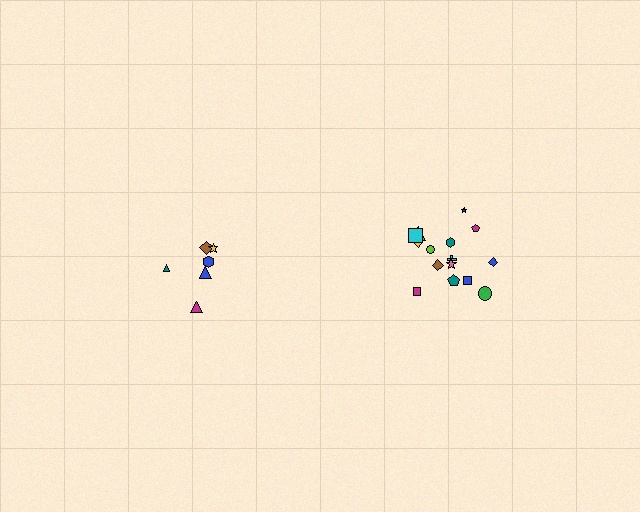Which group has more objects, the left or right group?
The right group.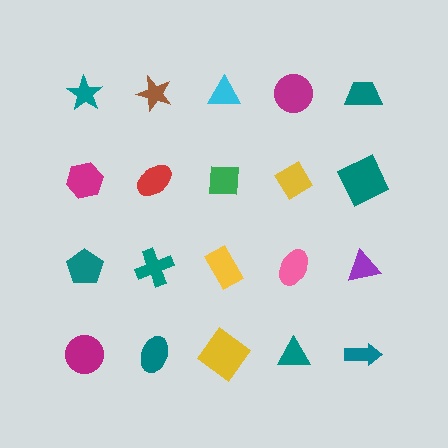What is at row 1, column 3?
A cyan triangle.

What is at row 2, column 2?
A red ellipse.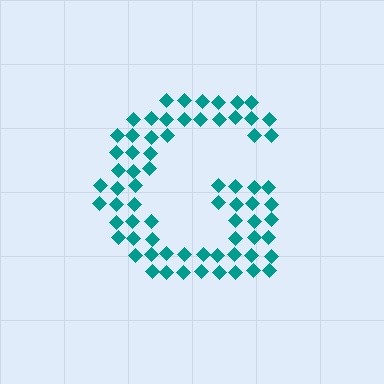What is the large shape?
The large shape is the letter G.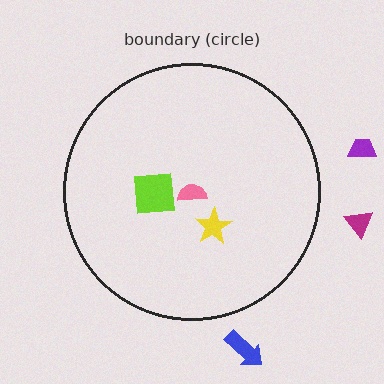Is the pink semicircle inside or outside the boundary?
Inside.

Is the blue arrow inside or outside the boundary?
Outside.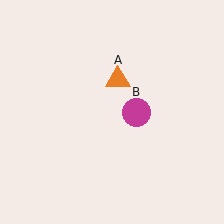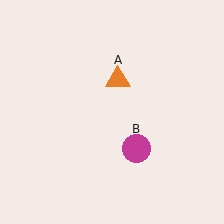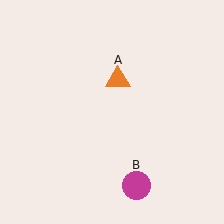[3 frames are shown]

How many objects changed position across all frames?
1 object changed position: magenta circle (object B).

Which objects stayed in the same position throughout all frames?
Orange triangle (object A) remained stationary.